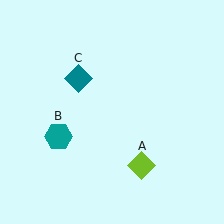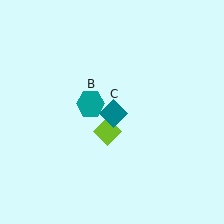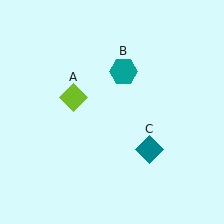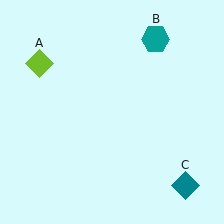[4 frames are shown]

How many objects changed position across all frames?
3 objects changed position: lime diamond (object A), teal hexagon (object B), teal diamond (object C).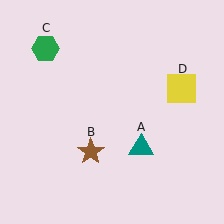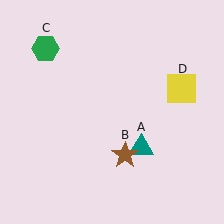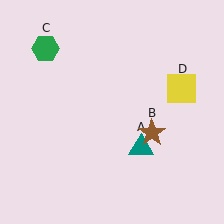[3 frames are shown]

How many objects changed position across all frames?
1 object changed position: brown star (object B).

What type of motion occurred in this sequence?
The brown star (object B) rotated counterclockwise around the center of the scene.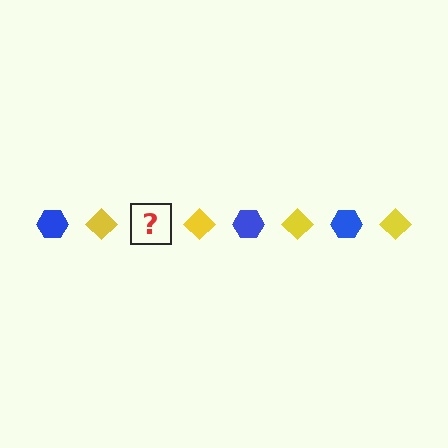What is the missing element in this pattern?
The missing element is a blue hexagon.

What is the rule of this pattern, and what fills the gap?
The rule is that the pattern alternates between blue hexagon and yellow diamond. The gap should be filled with a blue hexagon.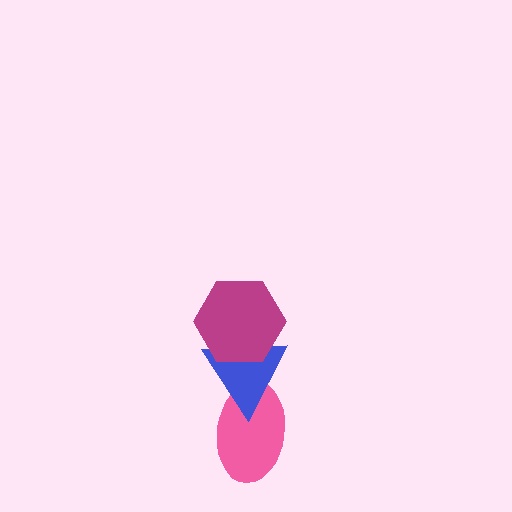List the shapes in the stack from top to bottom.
From top to bottom: the magenta hexagon, the blue triangle, the pink ellipse.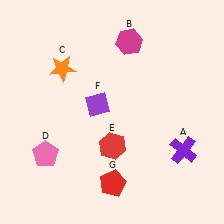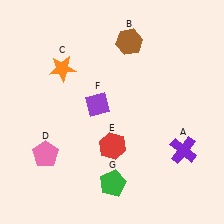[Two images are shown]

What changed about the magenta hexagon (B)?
In Image 1, B is magenta. In Image 2, it changed to brown.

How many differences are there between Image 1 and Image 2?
There are 2 differences between the two images.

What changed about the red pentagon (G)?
In Image 1, G is red. In Image 2, it changed to green.